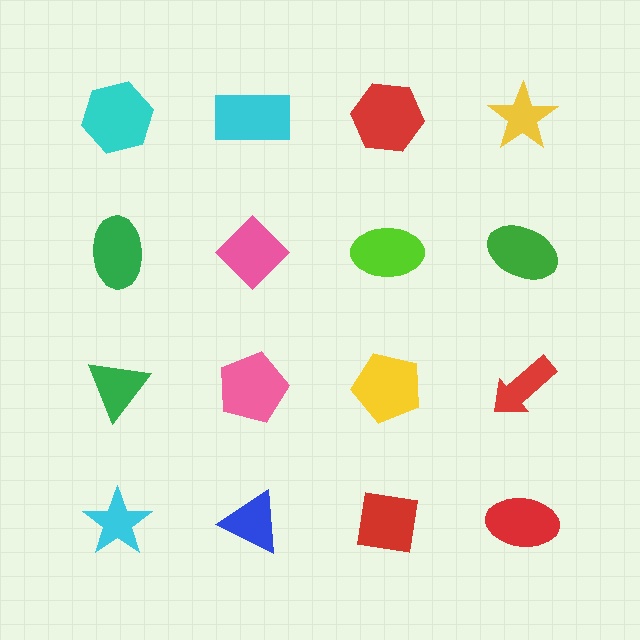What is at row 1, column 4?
A yellow star.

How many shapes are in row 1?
4 shapes.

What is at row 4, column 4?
A red ellipse.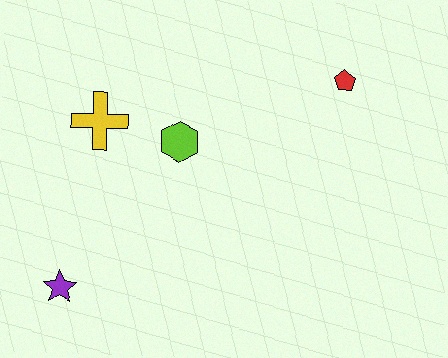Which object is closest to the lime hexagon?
The yellow cross is closest to the lime hexagon.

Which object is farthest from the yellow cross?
The red pentagon is farthest from the yellow cross.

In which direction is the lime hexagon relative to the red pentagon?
The lime hexagon is to the left of the red pentagon.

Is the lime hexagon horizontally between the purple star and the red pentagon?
Yes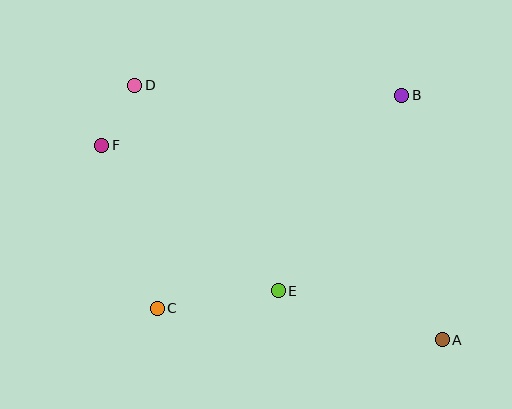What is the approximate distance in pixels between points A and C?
The distance between A and C is approximately 287 pixels.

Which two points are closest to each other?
Points D and F are closest to each other.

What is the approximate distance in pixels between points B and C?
The distance between B and C is approximately 325 pixels.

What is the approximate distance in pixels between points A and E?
The distance between A and E is approximately 171 pixels.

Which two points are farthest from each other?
Points A and D are farthest from each other.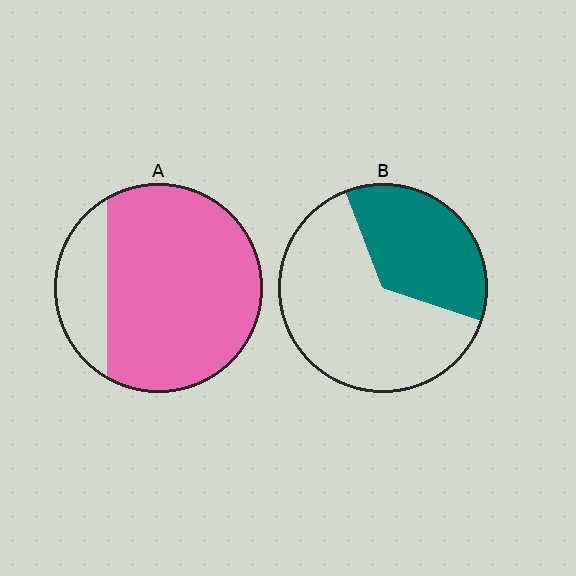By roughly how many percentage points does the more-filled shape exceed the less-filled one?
By roughly 45 percentage points (A over B).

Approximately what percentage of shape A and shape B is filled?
A is approximately 80% and B is approximately 35%.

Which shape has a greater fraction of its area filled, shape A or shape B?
Shape A.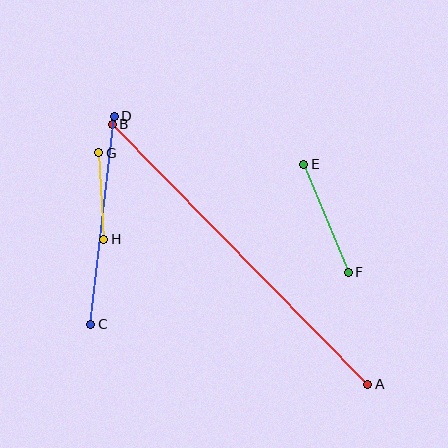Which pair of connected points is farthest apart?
Points A and B are farthest apart.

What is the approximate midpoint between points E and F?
The midpoint is at approximately (326, 218) pixels.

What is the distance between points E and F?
The distance is approximately 117 pixels.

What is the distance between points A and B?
The distance is approximately 364 pixels.